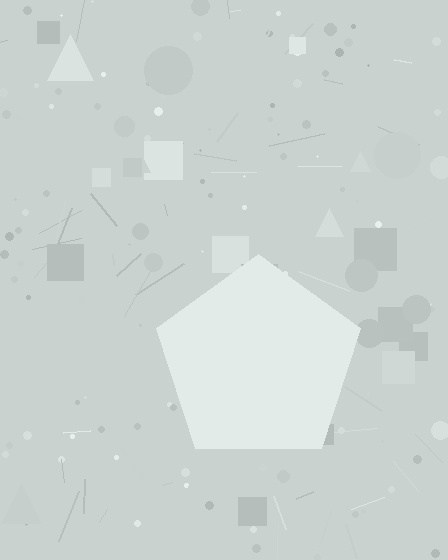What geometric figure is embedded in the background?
A pentagon is embedded in the background.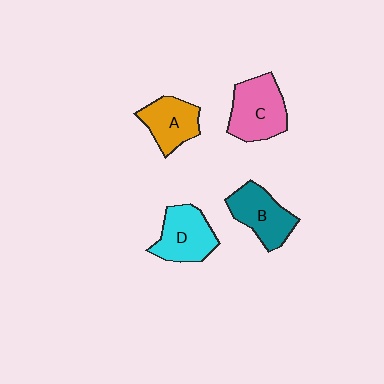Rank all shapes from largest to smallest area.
From largest to smallest: C (pink), D (cyan), B (teal), A (orange).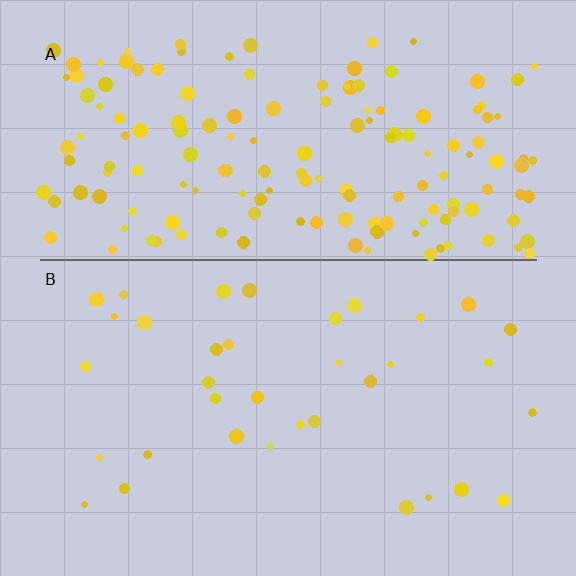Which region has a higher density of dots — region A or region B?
A (the top).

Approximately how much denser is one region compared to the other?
Approximately 4.8× — region A over region B.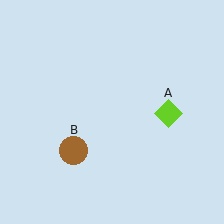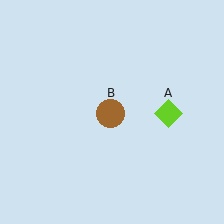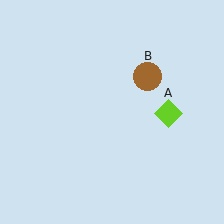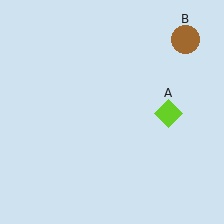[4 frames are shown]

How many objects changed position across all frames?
1 object changed position: brown circle (object B).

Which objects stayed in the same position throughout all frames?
Lime diamond (object A) remained stationary.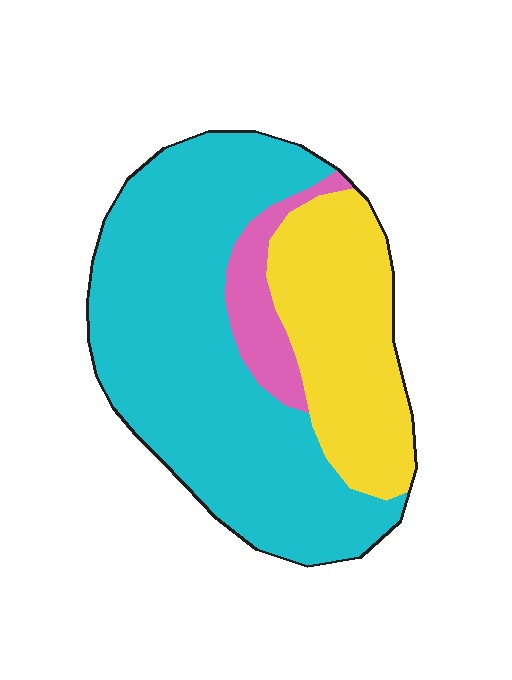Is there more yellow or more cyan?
Cyan.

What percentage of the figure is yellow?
Yellow covers about 30% of the figure.